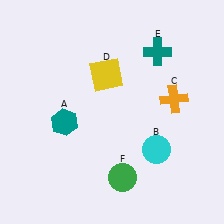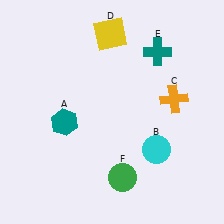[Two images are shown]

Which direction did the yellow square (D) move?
The yellow square (D) moved up.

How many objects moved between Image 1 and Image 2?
1 object moved between the two images.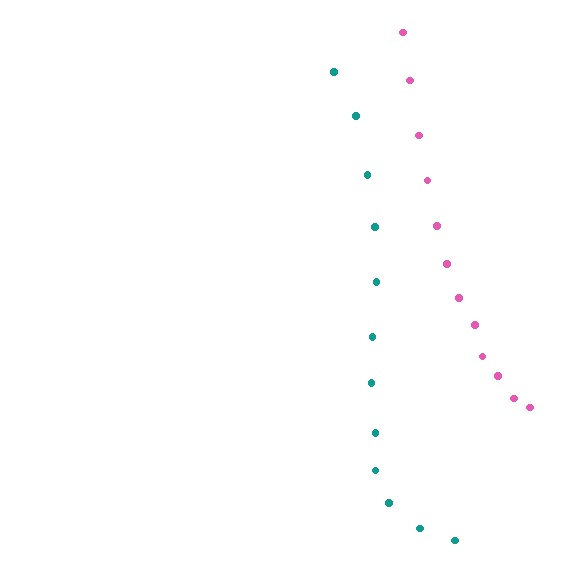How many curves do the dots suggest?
There are 2 distinct paths.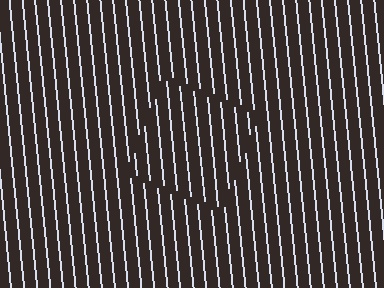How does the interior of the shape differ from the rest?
The interior of the shape contains the same grating, shifted by half a period — the contour is defined by the phase discontinuity where line-ends from the inner and outer gratings abut.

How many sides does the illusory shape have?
4 sides — the line-ends trace a square.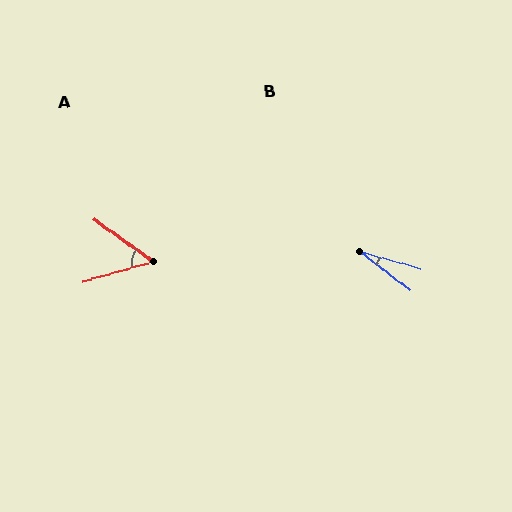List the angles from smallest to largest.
B (22°), A (52°).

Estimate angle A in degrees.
Approximately 52 degrees.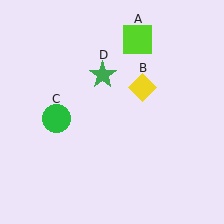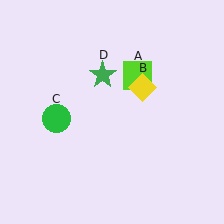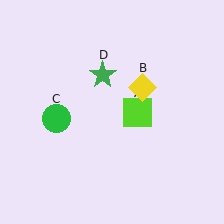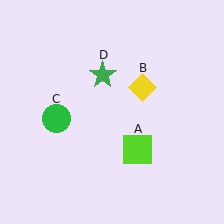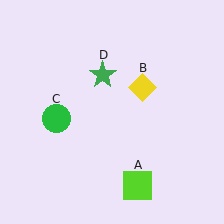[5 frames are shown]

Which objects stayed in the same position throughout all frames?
Yellow diamond (object B) and green circle (object C) and green star (object D) remained stationary.